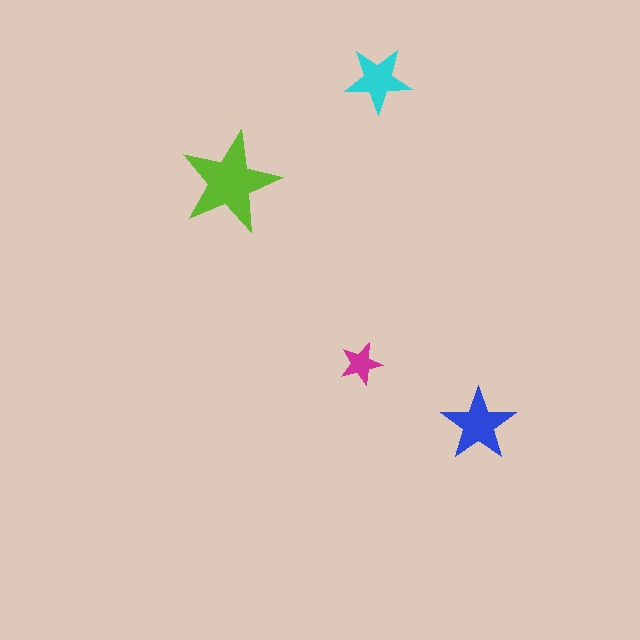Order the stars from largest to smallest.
the lime one, the blue one, the cyan one, the magenta one.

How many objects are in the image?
There are 4 objects in the image.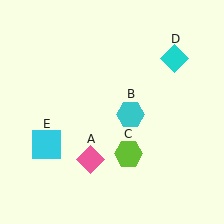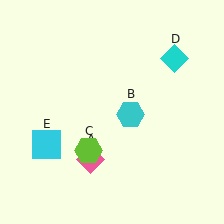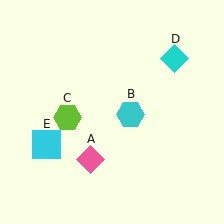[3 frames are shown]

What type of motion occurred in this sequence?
The lime hexagon (object C) rotated clockwise around the center of the scene.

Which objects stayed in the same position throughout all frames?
Pink diamond (object A) and cyan hexagon (object B) and cyan diamond (object D) and cyan square (object E) remained stationary.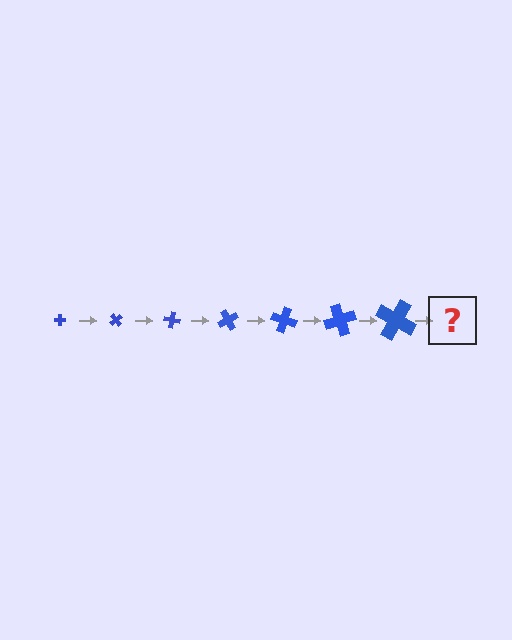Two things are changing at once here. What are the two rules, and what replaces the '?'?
The two rules are that the cross grows larger each step and it rotates 50 degrees each step. The '?' should be a cross, larger than the previous one and rotated 350 degrees from the start.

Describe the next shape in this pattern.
It should be a cross, larger than the previous one and rotated 350 degrees from the start.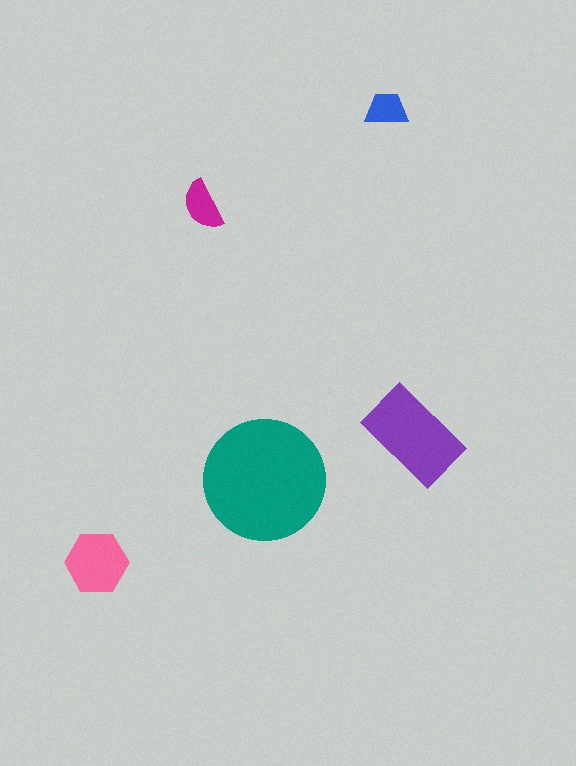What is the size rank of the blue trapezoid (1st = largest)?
5th.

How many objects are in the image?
There are 5 objects in the image.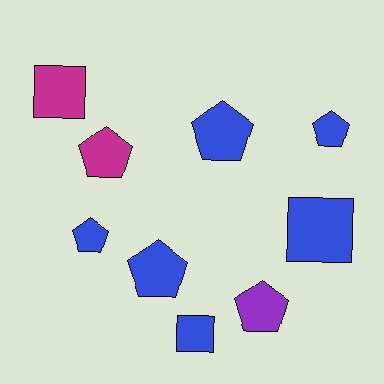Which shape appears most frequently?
Pentagon, with 6 objects.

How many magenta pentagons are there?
There is 1 magenta pentagon.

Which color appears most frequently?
Blue, with 6 objects.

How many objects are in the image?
There are 9 objects.